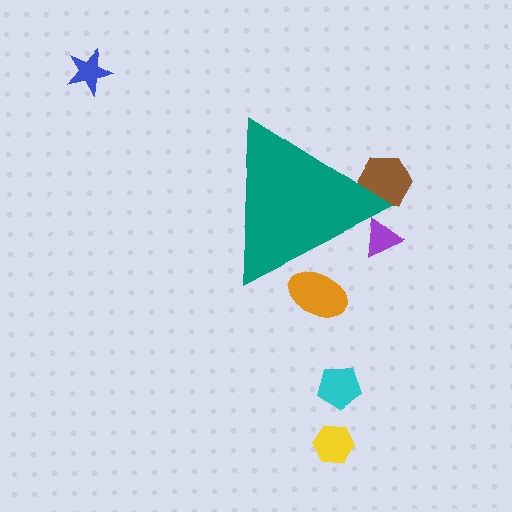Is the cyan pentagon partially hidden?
No, the cyan pentagon is fully visible.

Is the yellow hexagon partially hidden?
No, the yellow hexagon is fully visible.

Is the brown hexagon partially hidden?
Yes, the brown hexagon is partially hidden behind the teal triangle.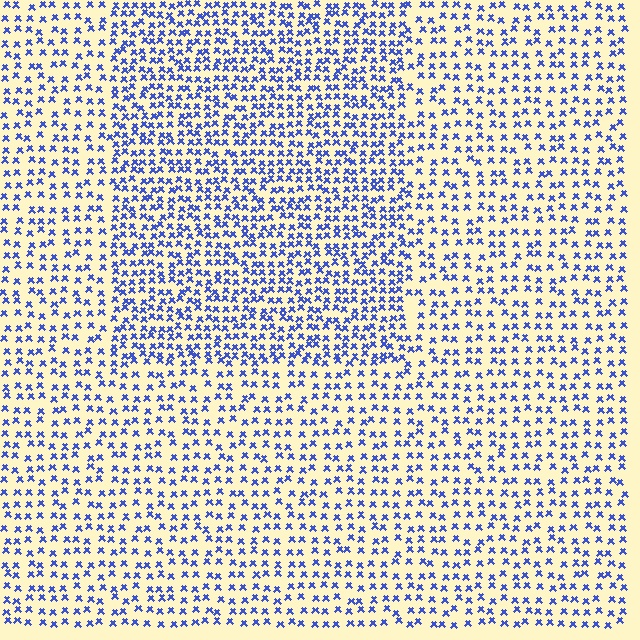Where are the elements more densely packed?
The elements are more densely packed inside the rectangle boundary.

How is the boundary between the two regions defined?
The boundary is defined by a change in element density (approximately 1.7x ratio). All elements are the same color, size, and shape.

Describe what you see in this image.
The image contains small blue elements arranged at two different densities. A rectangle-shaped region is visible where the elements are more densely packed than the surrounding area.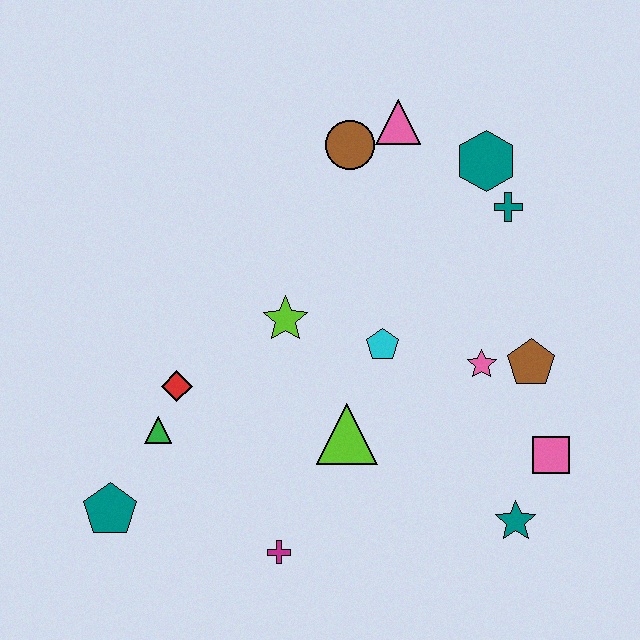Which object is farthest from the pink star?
The teal pentagon is farthest from the pink star.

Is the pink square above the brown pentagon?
No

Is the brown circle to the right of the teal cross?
No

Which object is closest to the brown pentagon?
The pink star is closest to the brown pentagon.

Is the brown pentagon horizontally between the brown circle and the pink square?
Yes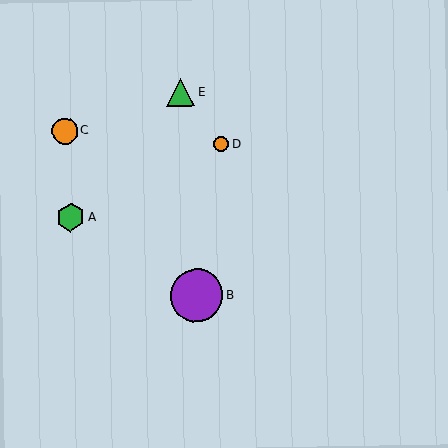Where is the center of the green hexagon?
The center of the green hexagon is at (70, 217).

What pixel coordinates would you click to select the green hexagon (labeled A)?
Click at (70, 217) to select the green hexagon A.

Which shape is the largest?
The purple circle (labeled B) is the largest.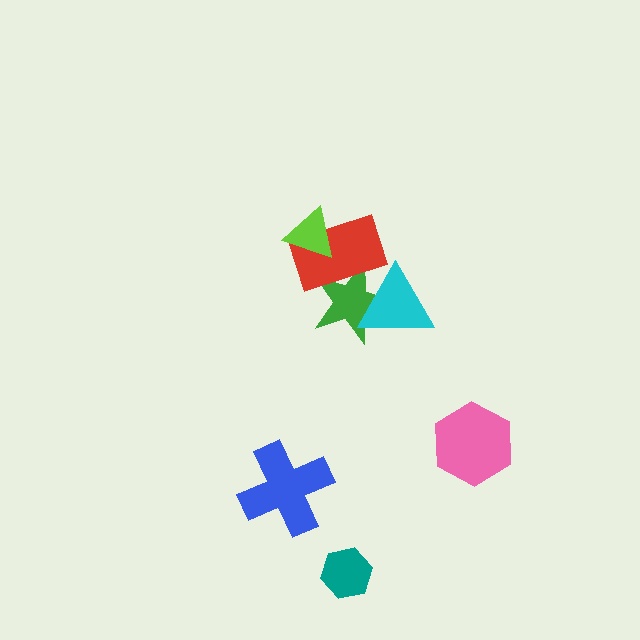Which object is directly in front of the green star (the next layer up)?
The red rectangle is directly in front of the green star.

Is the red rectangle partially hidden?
Yes, it is partially covered by another shape.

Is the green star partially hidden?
Yes, it is partially covered by another shape.